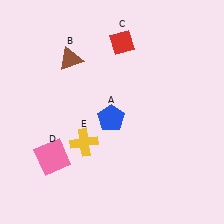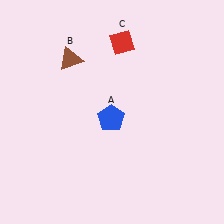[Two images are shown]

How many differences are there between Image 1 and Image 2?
There are 2 differences between the two images.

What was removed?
The yellow cross (E), the pink square (D) were removed in Image 2.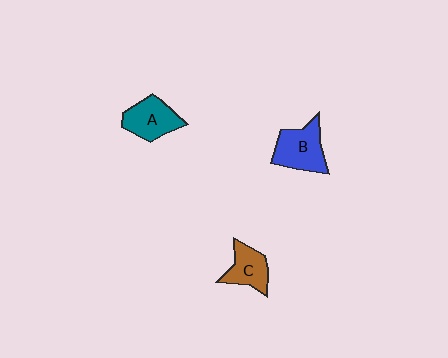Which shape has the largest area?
Shape B (blue).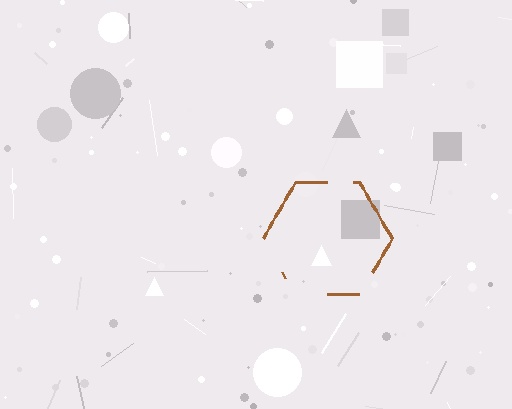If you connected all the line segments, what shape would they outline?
They would outline a hexagon.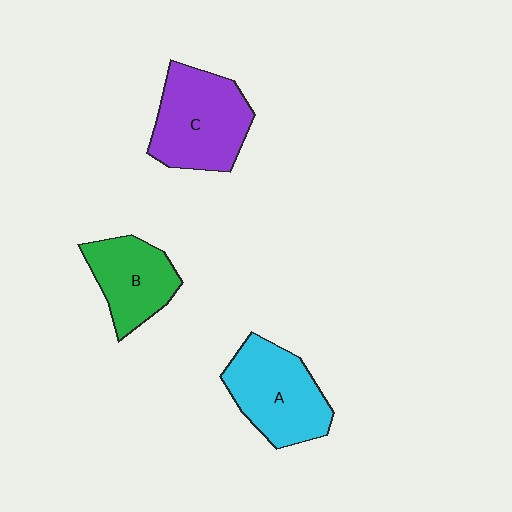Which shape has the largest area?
Shape C (purple).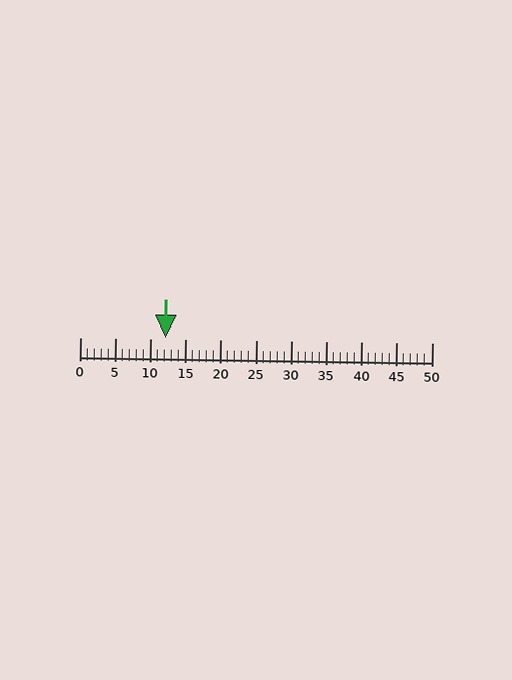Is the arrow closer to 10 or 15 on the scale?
The arrow is closer to 10.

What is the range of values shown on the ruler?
The ruler shows values from 0 to 50.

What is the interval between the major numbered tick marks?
The major tick marks are spaced 5 units apart.